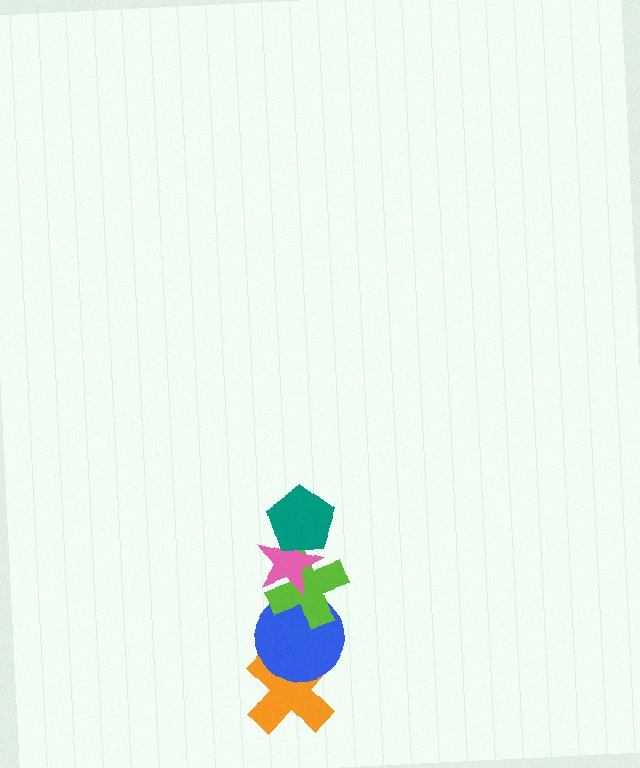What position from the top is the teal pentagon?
The teal pentagon is 1st from the top.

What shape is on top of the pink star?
The teal pentagon is on top of the pink star.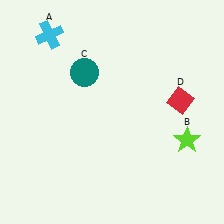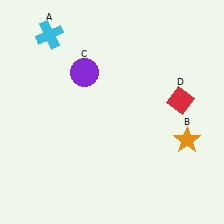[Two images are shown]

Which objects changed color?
B changed from lime to orange. C changed from teal to purple.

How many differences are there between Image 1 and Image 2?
There are 2 differences between the two images.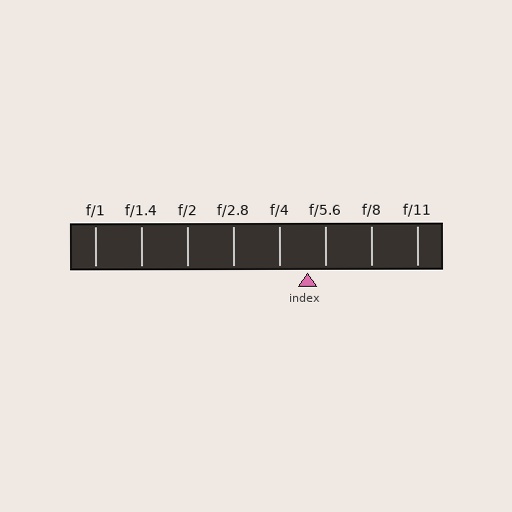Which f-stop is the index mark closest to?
The index mark is closest to f/5.6.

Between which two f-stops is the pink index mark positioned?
The index mark is between f/4 and f/5.6.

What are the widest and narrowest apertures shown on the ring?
The widest aperture shown is f/1 and the narrowest is f/11.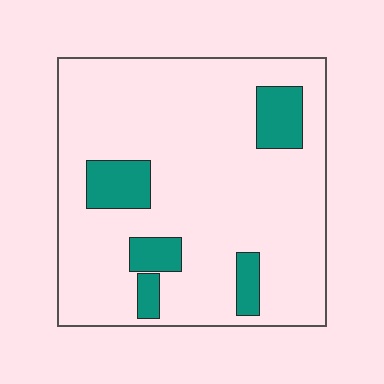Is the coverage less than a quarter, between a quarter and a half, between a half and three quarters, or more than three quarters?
Less than a quarter.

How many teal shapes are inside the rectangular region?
5.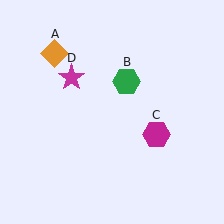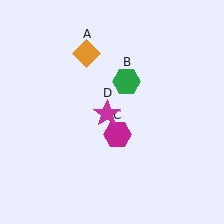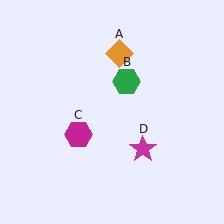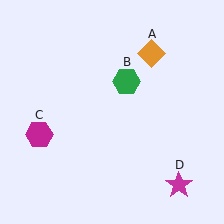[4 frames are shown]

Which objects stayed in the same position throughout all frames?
Green hexagon (object B) remained stationary.